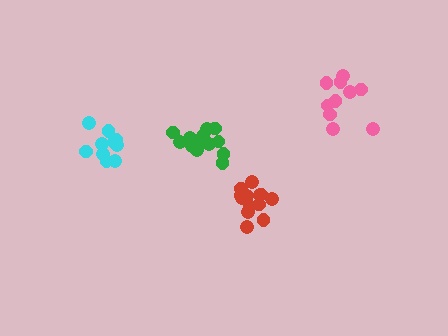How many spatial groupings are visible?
There are 4 spatial groupings.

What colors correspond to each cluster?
The clusters are colored: cyan, green, red, pink.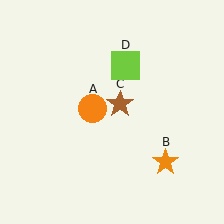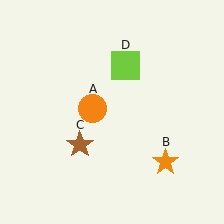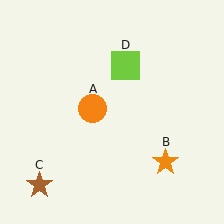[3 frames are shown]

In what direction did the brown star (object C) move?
The brown star (object C) moved down and to the left.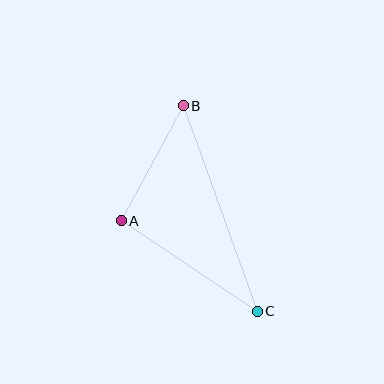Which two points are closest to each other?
Points A and B are closest to each other.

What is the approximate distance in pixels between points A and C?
The distance between A and C is approximately 163 pixels.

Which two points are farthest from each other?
Points B and C are farthest from each other.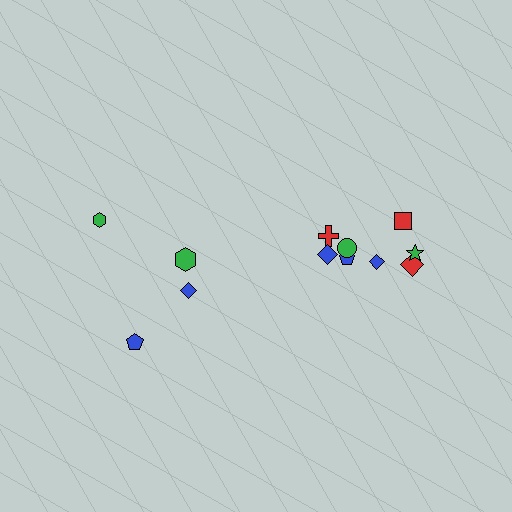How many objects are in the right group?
There are 8 objects.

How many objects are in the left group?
There are 4 objects.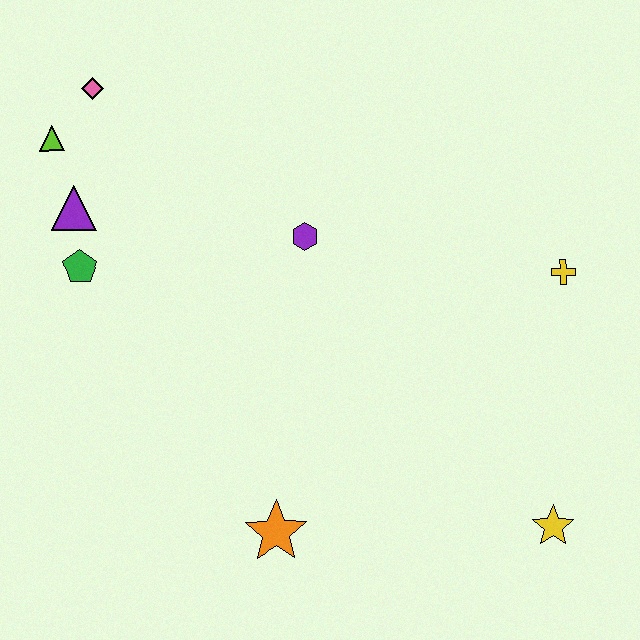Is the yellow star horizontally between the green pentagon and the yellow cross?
Yes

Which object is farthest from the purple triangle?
The yellow star is farthest from the purple triangle.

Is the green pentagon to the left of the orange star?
Yes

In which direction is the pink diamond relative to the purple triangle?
The pink diamond is above the purple triangle.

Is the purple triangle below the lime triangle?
Yes